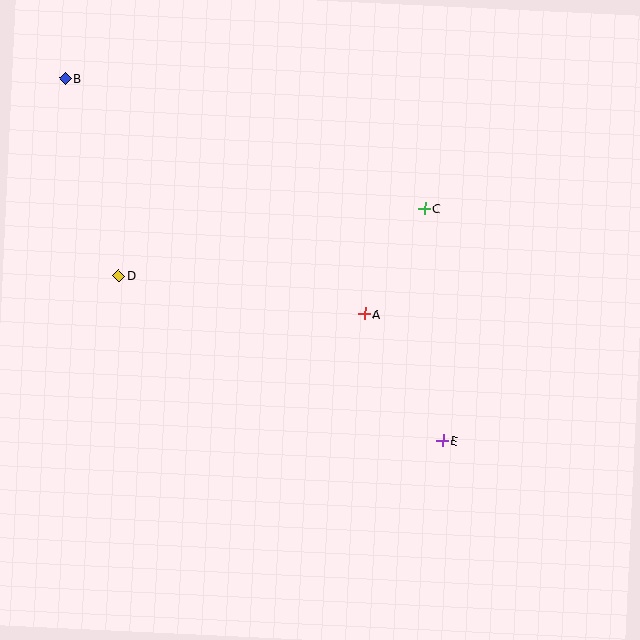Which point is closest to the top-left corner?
Point B is closest to the top-left corner.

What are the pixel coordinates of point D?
Point D is at (119, 276).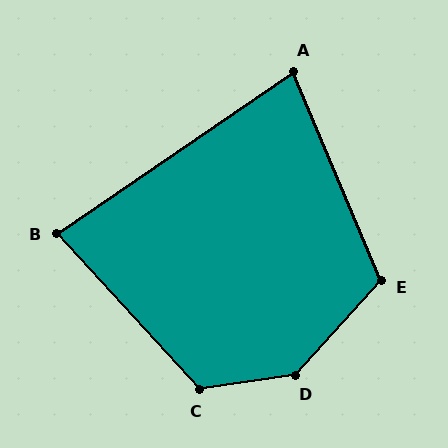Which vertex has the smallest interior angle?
A, at approximately 78 degrees.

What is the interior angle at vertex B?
Approximately 82 degrees (acute).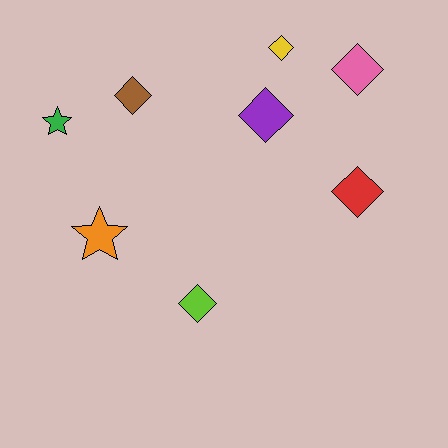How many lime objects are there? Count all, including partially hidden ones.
There is 1 lime object.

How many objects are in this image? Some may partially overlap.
There are 8 objects.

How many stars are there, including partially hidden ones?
There are 2 stars.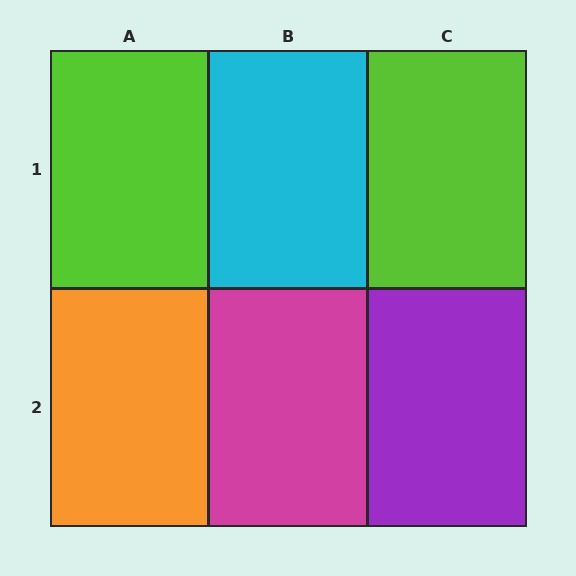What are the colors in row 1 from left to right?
Lime, cyan, lime.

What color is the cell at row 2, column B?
Magenta.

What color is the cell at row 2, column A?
Orange.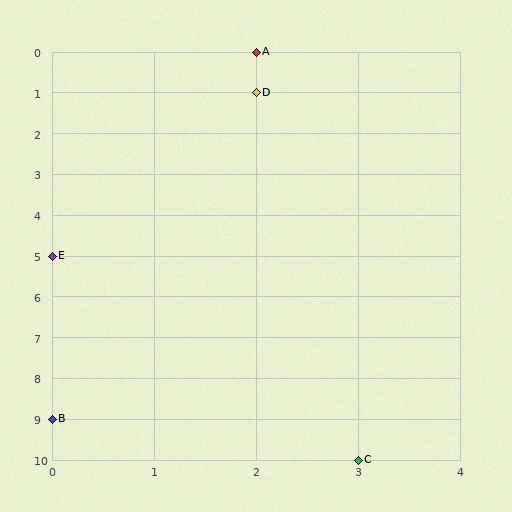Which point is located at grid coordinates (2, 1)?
Point D is at (2, 1).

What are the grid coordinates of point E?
Point E is at grid coordinates (0, 5).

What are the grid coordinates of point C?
Point C is at grid coordinates (3, 10).